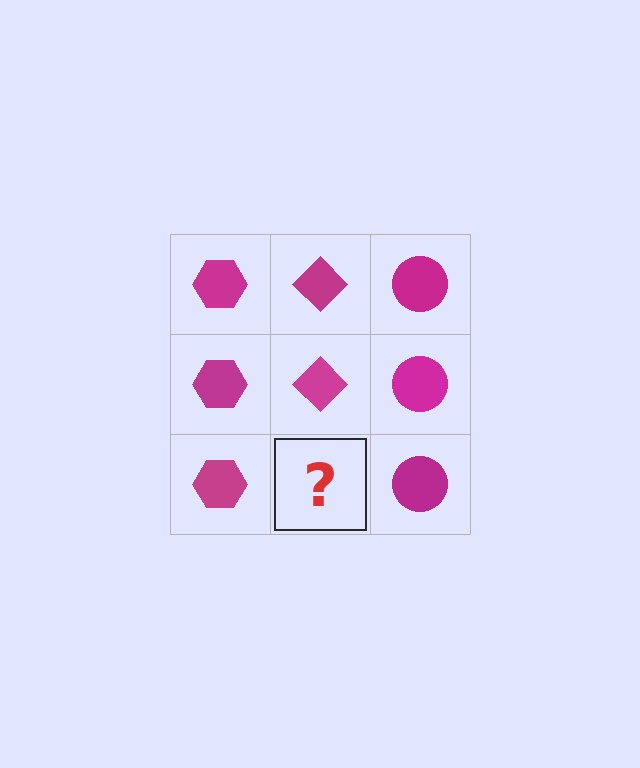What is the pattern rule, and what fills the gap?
The rule is that each column has a consistent shape. The gap should be filled with a magenta diamond.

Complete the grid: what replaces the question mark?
The question mark should be replaced with a magenta diamond.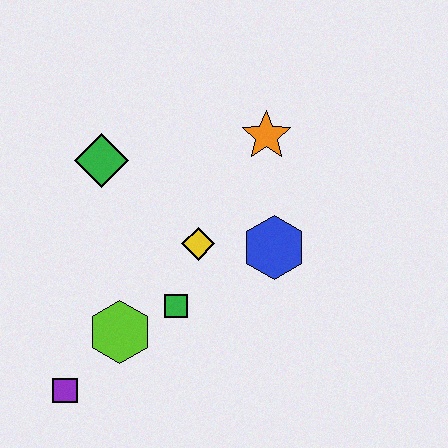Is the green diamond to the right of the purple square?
Yes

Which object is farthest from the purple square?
The orange star is farthest from the purple square.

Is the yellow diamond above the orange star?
No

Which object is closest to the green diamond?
The yellow diamond is closest to the green diamond.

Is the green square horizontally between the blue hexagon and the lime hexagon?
Yes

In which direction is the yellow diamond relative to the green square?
The yellow diamond is above the green square.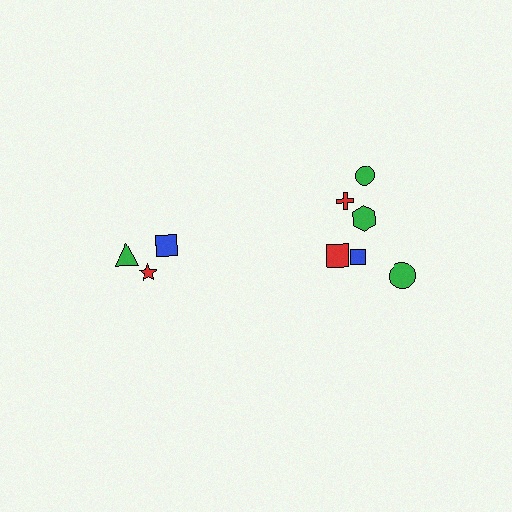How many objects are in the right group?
There are 6 objects.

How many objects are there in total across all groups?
There are 9 objects.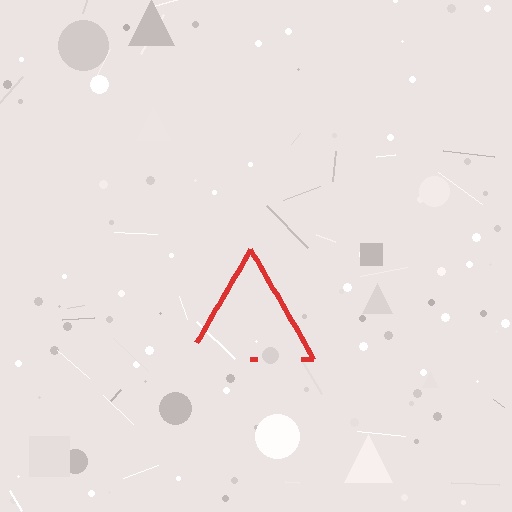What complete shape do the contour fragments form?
The contour fragments form a triangle.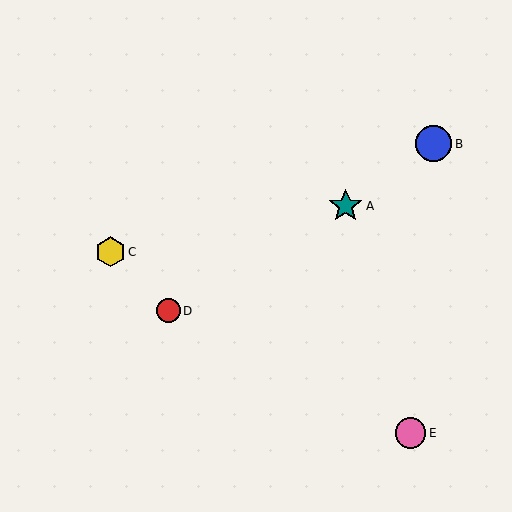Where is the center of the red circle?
The center of the red circle is at (168, 311).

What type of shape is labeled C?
Shape C is a yellow hexagon.